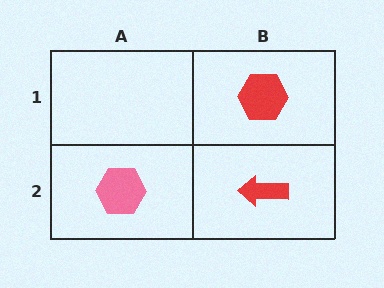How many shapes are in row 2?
2 shapes.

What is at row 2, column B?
A red arrow.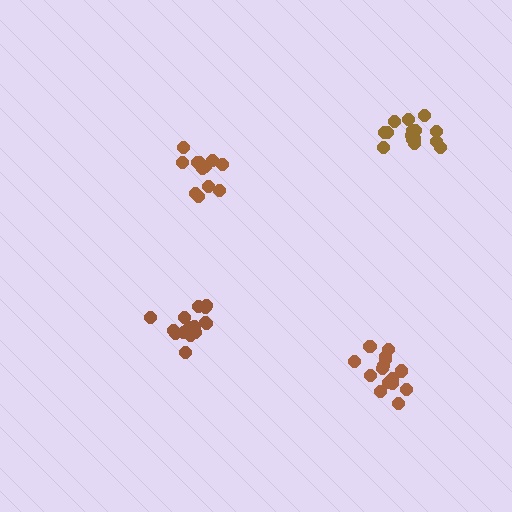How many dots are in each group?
Group 1: 15 dots, Group 2: 15 dots, Group 3: 15 dots, Group 4: 12 dots (57 total).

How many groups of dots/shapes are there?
There are 4 groups.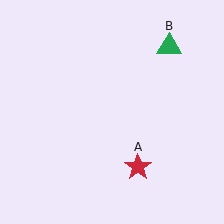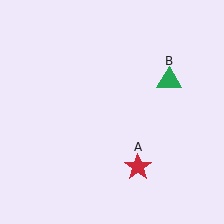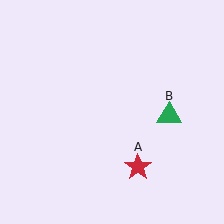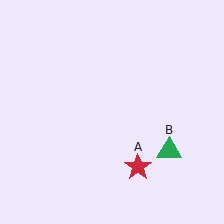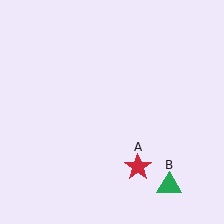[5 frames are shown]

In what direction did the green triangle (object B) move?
The green triangle (object B) moved down.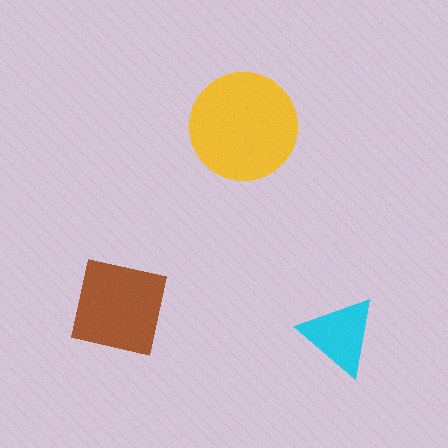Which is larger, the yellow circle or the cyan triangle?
The yellow circle.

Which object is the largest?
The yellow circle.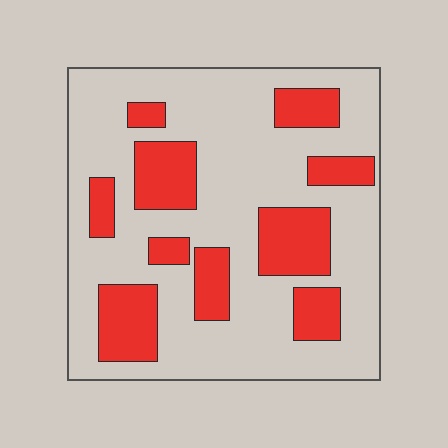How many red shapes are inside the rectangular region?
10.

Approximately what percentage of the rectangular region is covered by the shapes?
Approximately 30%.